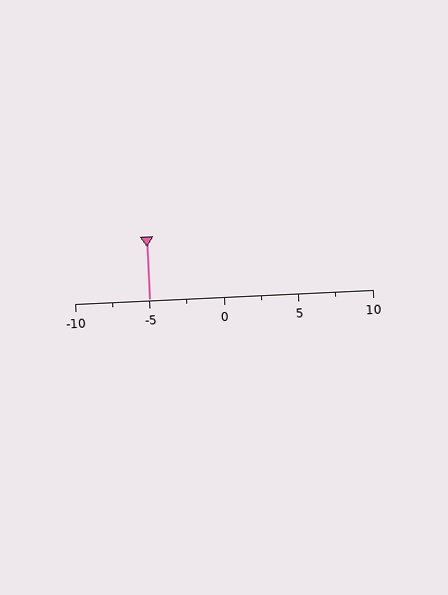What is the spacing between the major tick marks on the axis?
The major ticks are spaced 5 apart.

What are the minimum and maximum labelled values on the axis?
The axis runs from -10 to 10.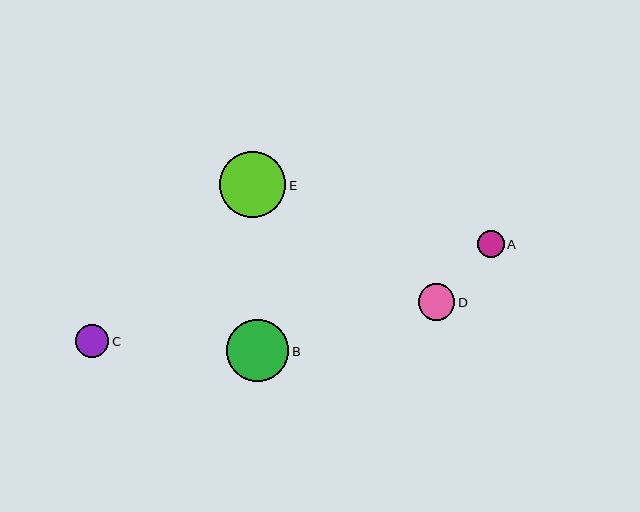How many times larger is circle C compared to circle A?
Circle C is approximately 1.3 times the size of circle A.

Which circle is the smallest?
Circle A is the smallest with a size of approximately 26 pixels.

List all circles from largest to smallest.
From largest to smallest: E, B, D, C, A.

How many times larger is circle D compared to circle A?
Circle D is approximately 1.4 times the size of circle A.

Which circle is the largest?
Circle E is the largest with a size of approximately 66 pixels.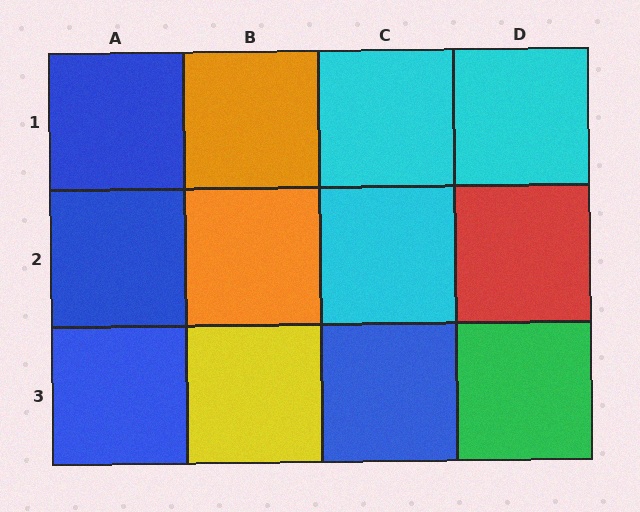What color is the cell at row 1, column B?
Orange.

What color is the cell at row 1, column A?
Blue.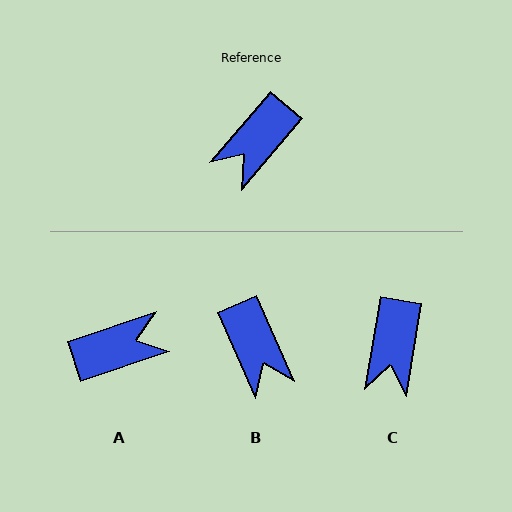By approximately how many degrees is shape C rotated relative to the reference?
Approximately 31 degrees counter-clockwise.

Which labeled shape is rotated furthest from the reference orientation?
A, about 149 degrees away.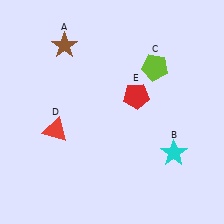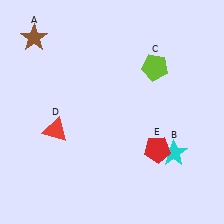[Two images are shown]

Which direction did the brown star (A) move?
The brown star (A) moved left.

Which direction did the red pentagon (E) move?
The red pentagon (E) moved down.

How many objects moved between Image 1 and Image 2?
2 objects moved between the two images.